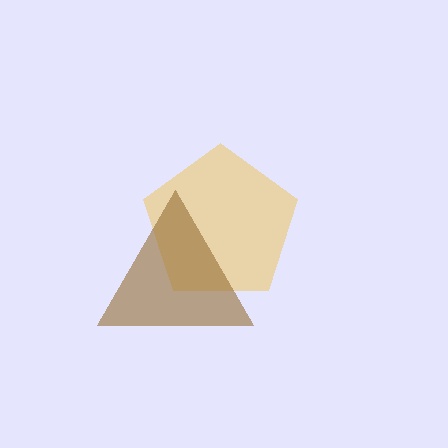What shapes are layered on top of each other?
The layered shapes are: a yellow pentagon, a brown triangle.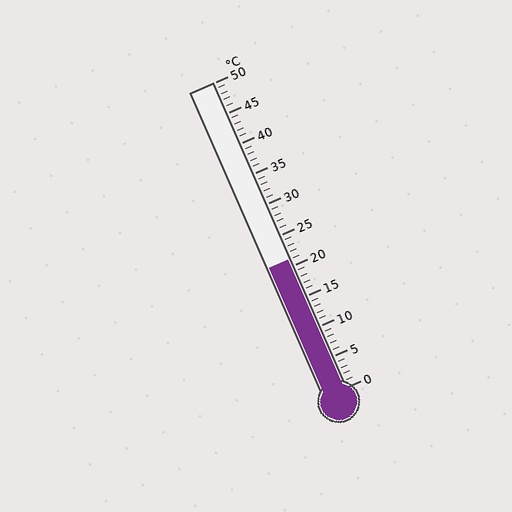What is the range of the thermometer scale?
The thermometer scale ranges from 0°C to 50°C.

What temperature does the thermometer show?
The thermometer shows approximately 21°C.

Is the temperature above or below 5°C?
The temperature is above 5°C.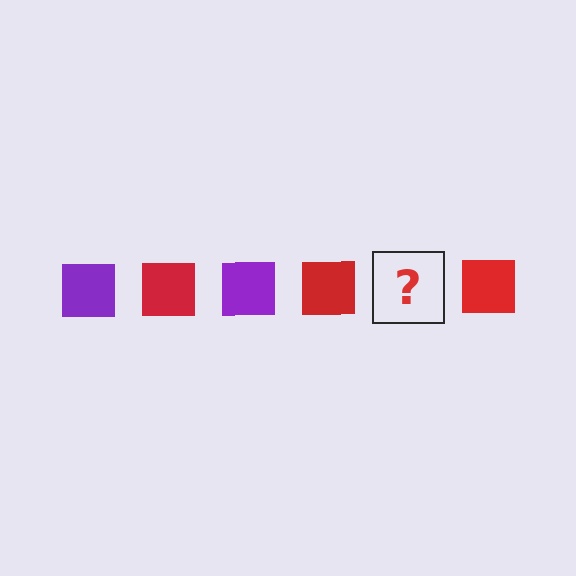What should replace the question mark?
The question mark should be replaced with a purple square.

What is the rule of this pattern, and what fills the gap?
The rule is that the pattern cycles through purple, red squares. The gap should be filled with a purple square.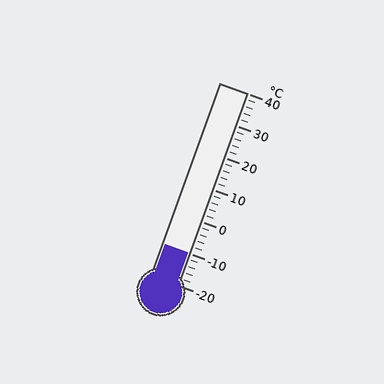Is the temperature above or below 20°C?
The temperature is below 20°C.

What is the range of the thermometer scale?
The thermometer scale ranges from -20°C to 40°C.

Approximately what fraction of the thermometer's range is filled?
The thermometer is filled to approximately 15% of its range.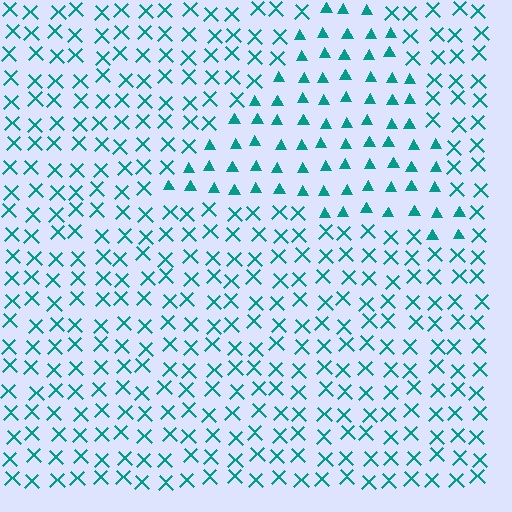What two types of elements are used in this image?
The image uses triangles inside the triangle region and X marks outside it.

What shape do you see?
I see a triangle.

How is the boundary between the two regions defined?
The boundary is defined by a change in element shape: triangles inside vs. X marks outside. All elements share the same color and spacing.